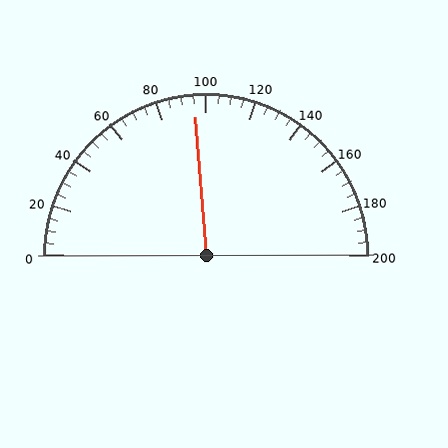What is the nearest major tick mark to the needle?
The nearest major tick mark is 100.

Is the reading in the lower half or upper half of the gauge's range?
The reading is in the lower half of the range (0 to 200).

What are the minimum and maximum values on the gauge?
The gauge ranges from 0 to 200.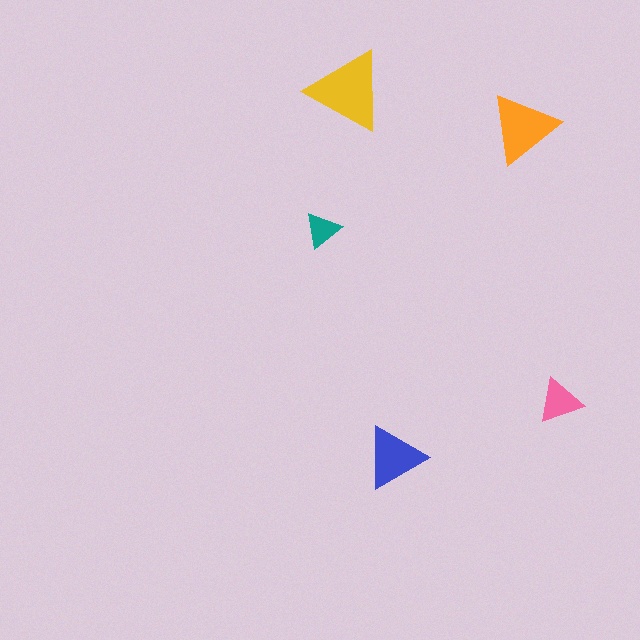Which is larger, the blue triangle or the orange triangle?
The orange one.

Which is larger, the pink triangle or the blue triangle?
The blue one.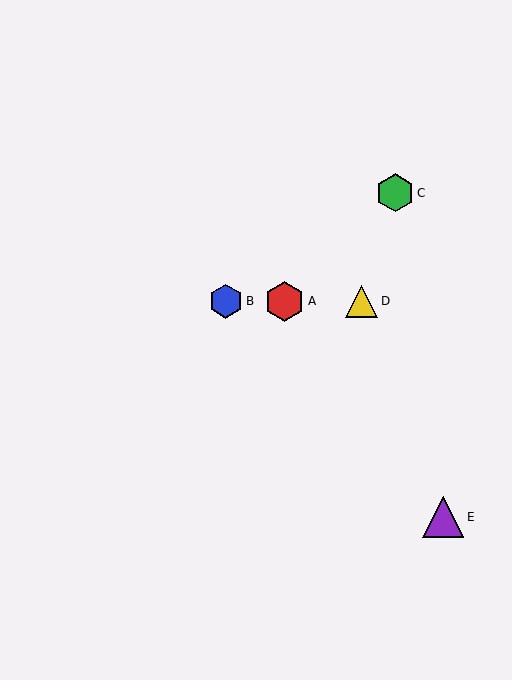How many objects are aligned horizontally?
3 objects (A, B, D) are aligned horizontally.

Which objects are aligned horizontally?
Objects A, B, D are aligned horizontally.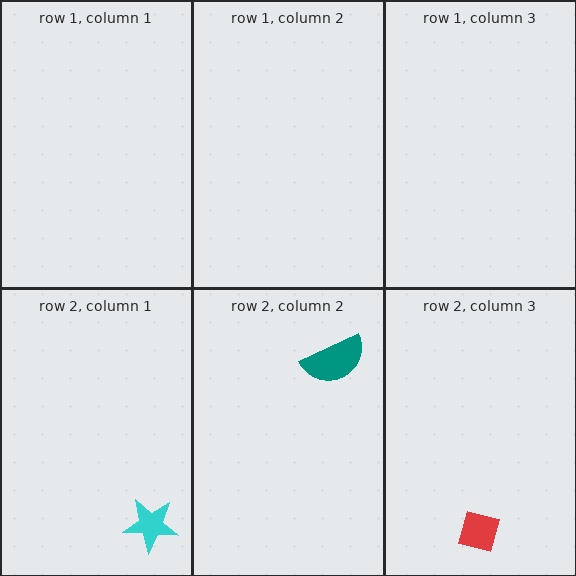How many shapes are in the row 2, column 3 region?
1.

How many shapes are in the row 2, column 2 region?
1.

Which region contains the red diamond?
The row 2, column 3 region.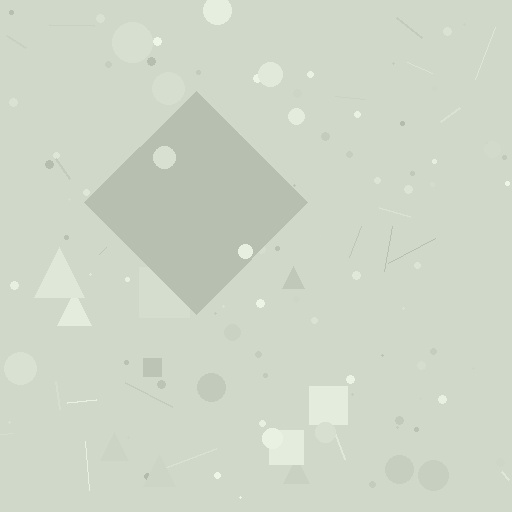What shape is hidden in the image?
A diamond is hidden in the image.